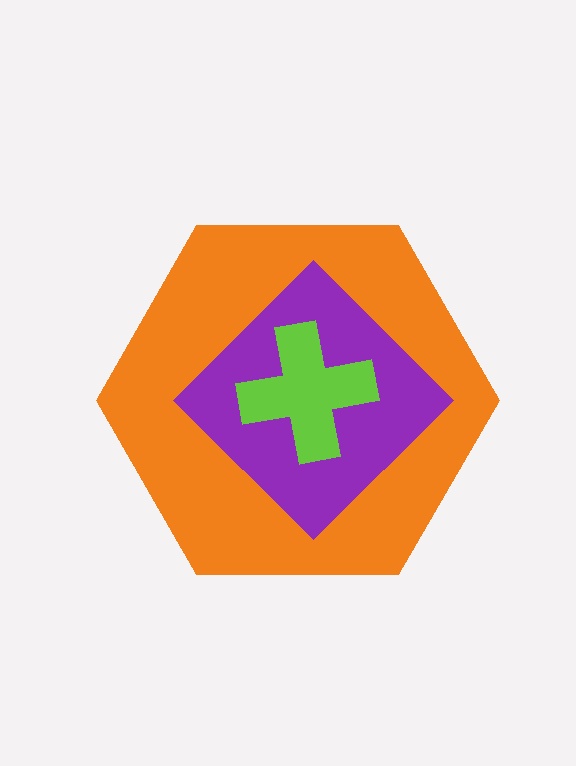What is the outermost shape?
The orange hexagon.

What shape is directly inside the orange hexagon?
The purple diamond.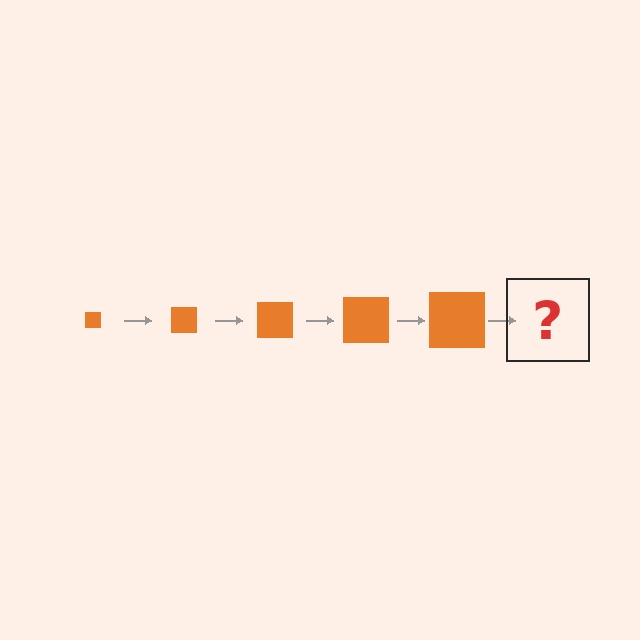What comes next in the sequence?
The next element should be an orange square, larger than the previous one.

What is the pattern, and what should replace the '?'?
The pattern is that the square gets progressively larger each step. The '?' should be an orange square, larger than the previous one.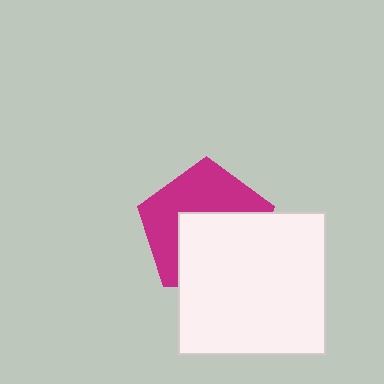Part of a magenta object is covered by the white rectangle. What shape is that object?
It is a pentagon.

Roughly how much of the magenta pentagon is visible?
About half of it is visible (roughly 49%).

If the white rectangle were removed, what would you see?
You would see the complete magenta pentagon.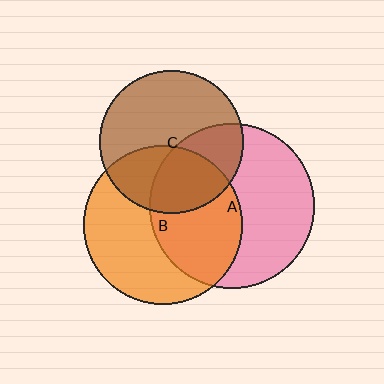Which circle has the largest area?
Circle A (pink).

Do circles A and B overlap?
Yes.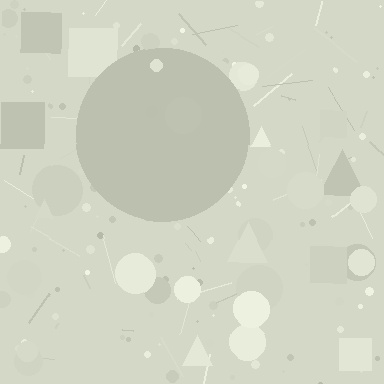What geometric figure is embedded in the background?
A circle is embedded in the background.